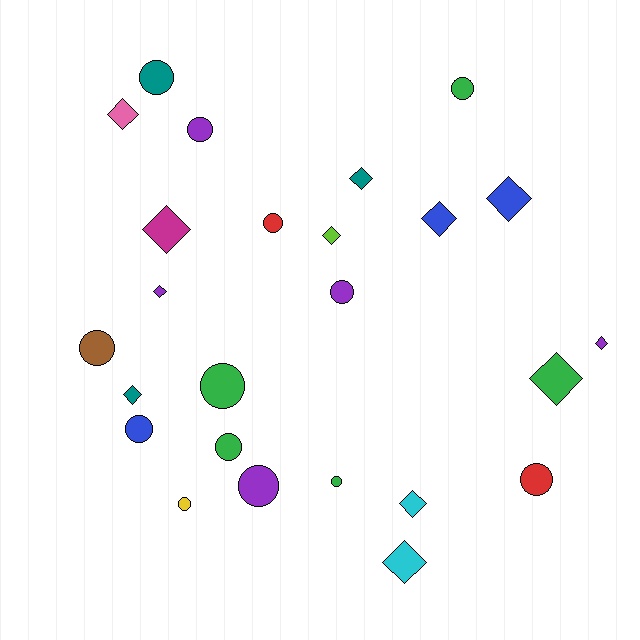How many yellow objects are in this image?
There is 1 yellow object.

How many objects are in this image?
There are 25 objects.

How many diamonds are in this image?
There are 12 diamonds.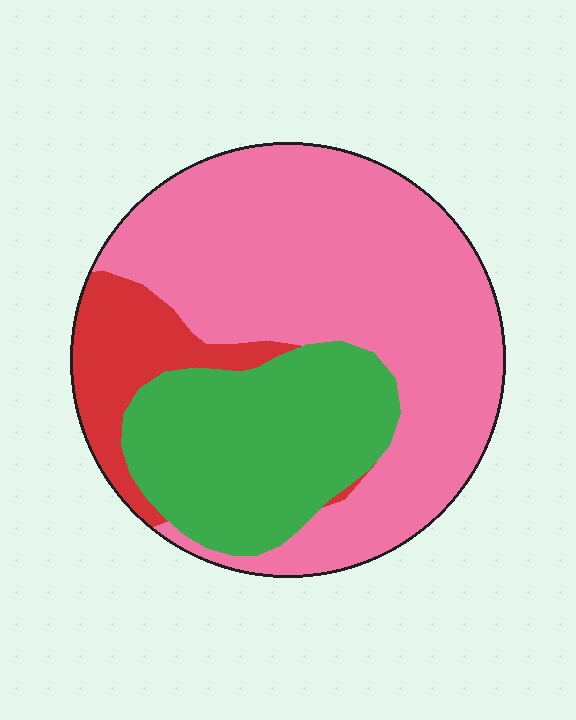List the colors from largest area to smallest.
From largest to smallest: pink, green, red.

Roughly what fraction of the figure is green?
Green takes up about one quarter (1/4) of the figure.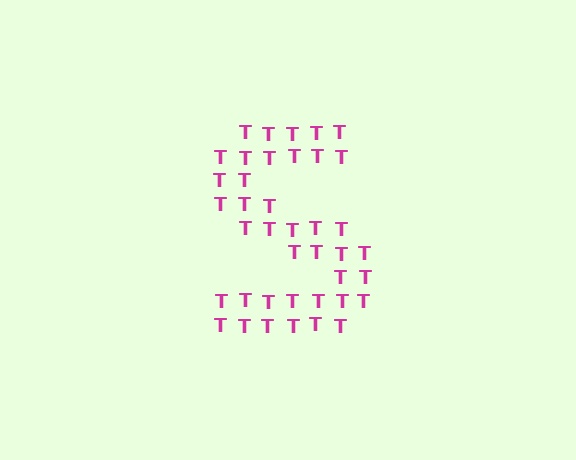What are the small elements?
The small elements are letter T's.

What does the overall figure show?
The overall figure shows the letter S.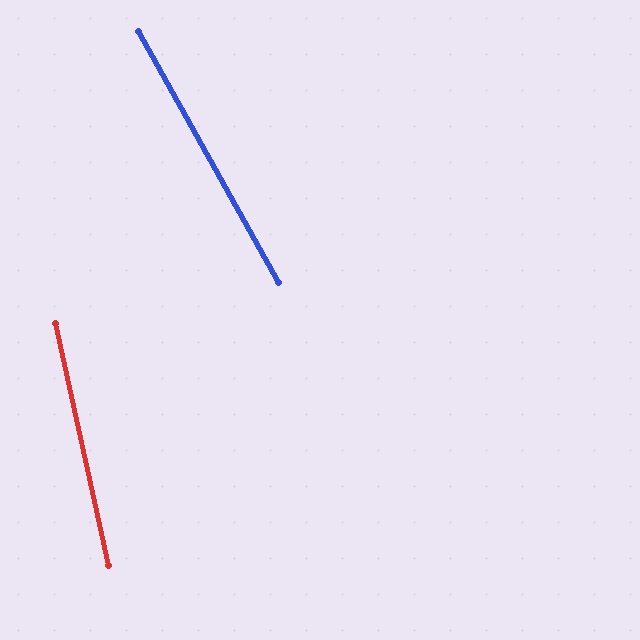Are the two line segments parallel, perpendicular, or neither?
Neither parallel nor perpendicular — they differ by about 17°.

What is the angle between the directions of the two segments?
Approximately 17 degrees.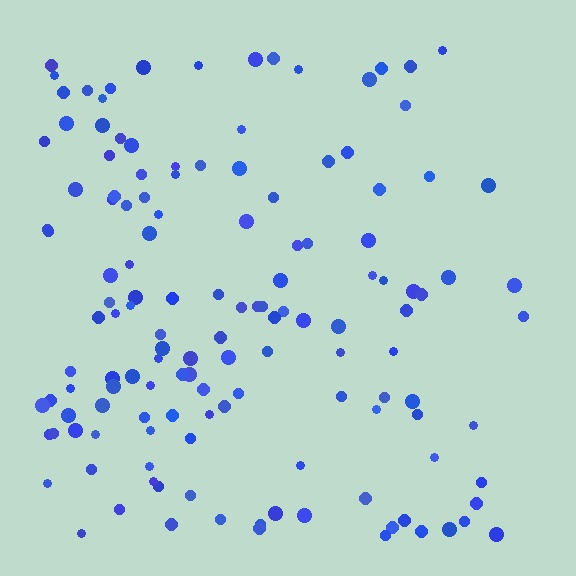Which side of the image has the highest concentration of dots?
The left.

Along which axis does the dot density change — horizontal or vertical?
Horizontal.